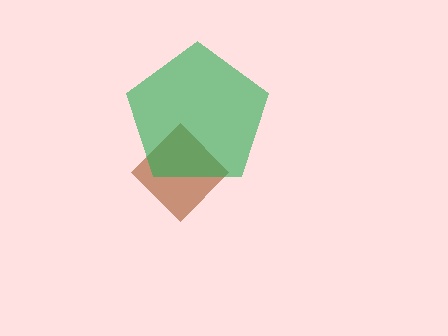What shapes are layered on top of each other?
The layered shapes are: a brown diamond, a green pentagon.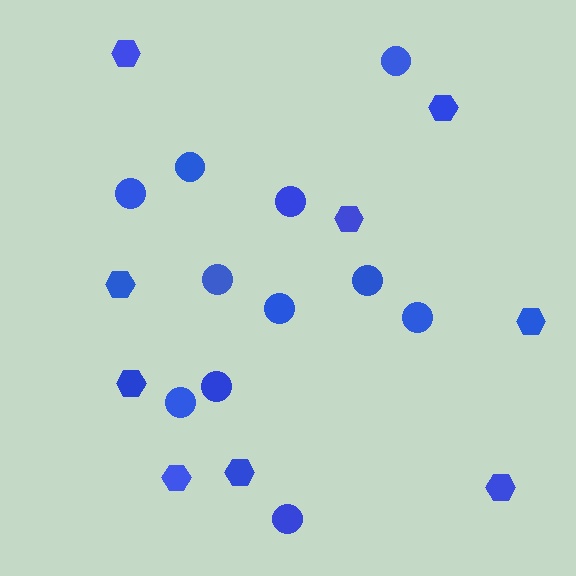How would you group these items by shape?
There are 2 groups: one group of circles (11) and one group of hexagons (9).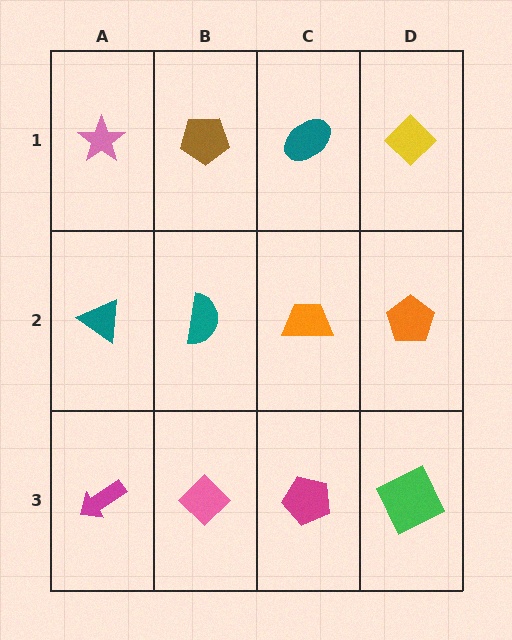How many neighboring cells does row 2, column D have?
3.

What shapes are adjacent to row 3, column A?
A teal triangle (row 2, column A), a pink diamond (row 3, column B).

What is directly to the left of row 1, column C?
A brown pentagon.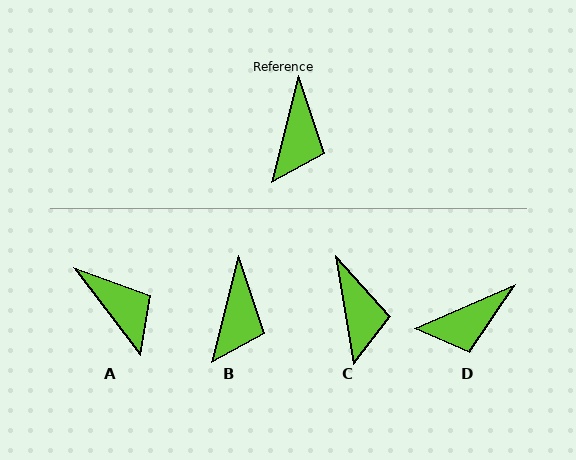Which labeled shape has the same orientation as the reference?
B.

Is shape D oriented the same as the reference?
No, it is off by about 52 degrees.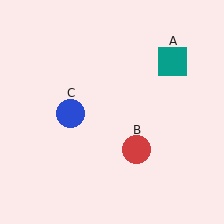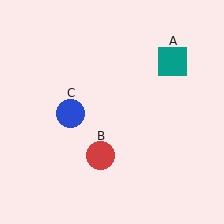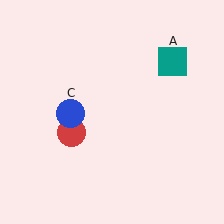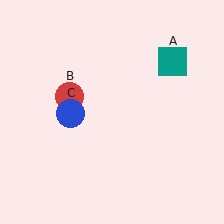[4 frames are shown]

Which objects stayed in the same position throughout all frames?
Teal square (object A) and blue circle (object C) remained stationary.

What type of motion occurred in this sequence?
The red circle (object B) rotated clockwise around the center of the scene.